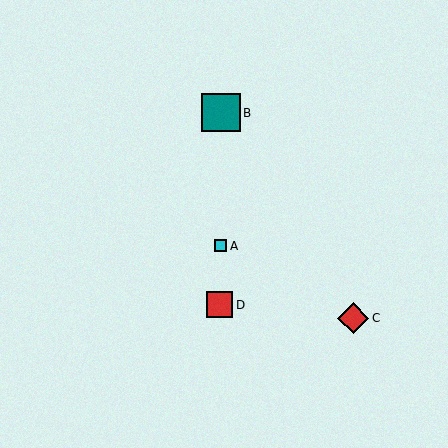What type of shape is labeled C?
Shape C is a red diamond.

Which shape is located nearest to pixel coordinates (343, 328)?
The red diamond (labeled C) at (353, 318) is nearest to that location.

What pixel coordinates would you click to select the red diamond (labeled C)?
Click at (353, 318) to select the red diamond C.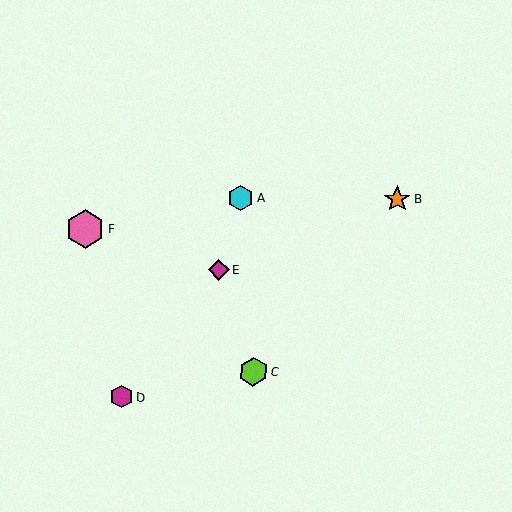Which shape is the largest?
The pink hexagon (labeled F) is the largest.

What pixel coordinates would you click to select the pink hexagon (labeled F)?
Click at (85, 229) to select the pink hexagon F.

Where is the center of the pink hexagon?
The center of the pink hexagon is at (85, 229).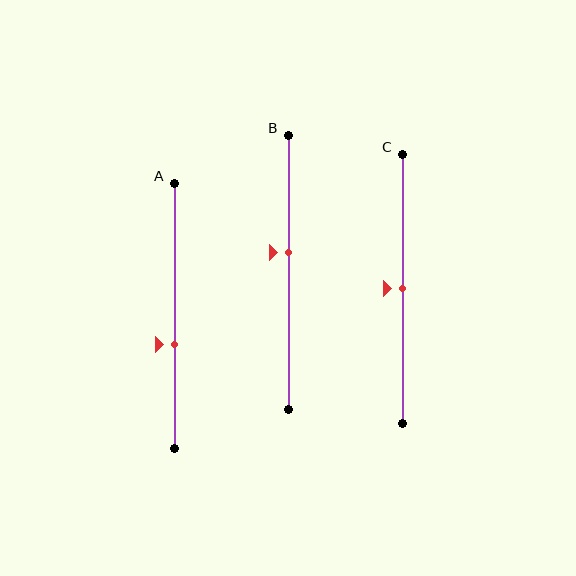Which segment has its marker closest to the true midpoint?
Segment C has its marker closest to the true midpoint.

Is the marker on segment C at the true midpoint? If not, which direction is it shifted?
Yes, the marker on segment C is at the true midpoint.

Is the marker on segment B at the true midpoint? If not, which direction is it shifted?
No, the marker on segment B is shifted upward by about 7% of the segment length.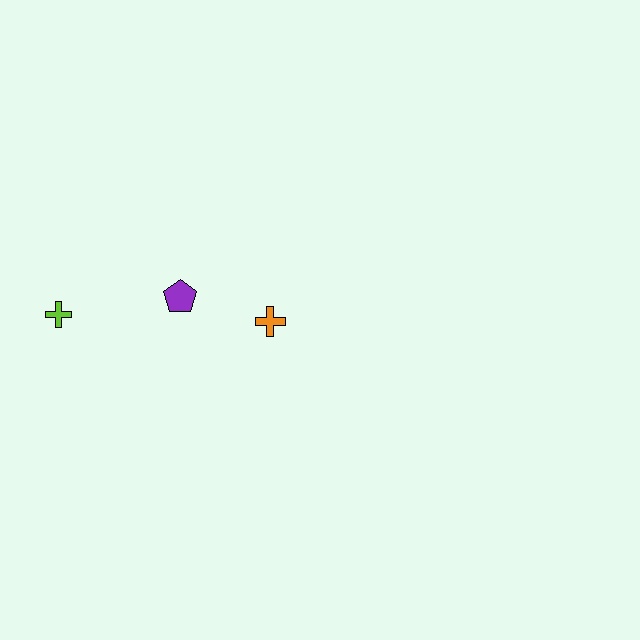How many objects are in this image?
There are 3 objects.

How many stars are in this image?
There are no stars.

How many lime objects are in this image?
There is 1 lime object.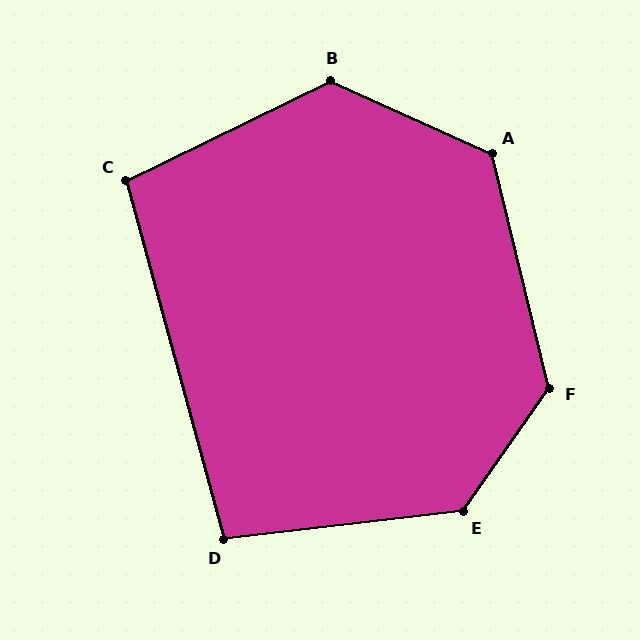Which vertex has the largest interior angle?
F, at approximately 131 degrees.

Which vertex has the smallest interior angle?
D, at approximately 99 degrees.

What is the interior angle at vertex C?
Approximately 101 degrees (obtuse).